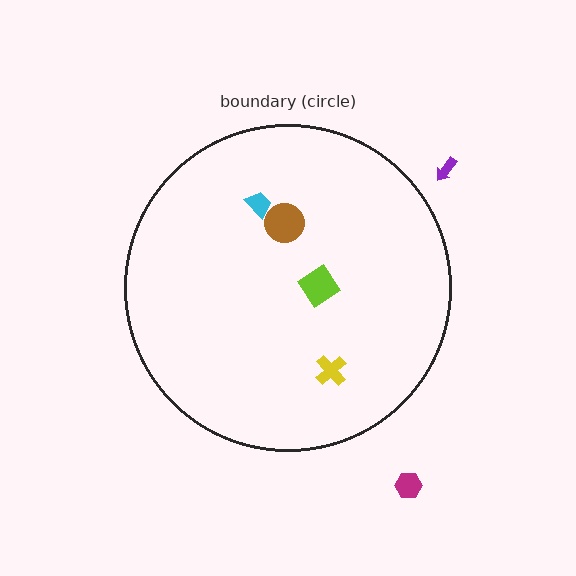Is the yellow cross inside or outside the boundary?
Inside.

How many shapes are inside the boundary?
4 inside, 2 outside.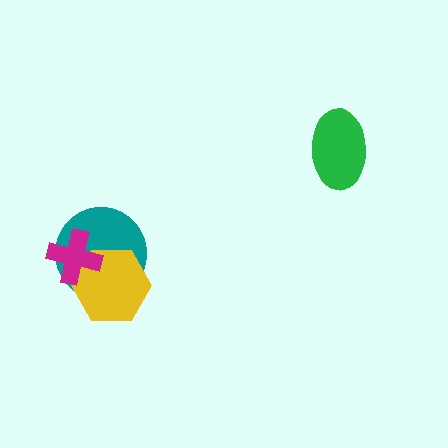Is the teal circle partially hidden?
Yes, it is partially covered by another shape.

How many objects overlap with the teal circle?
2 objects overlap with the teal circle.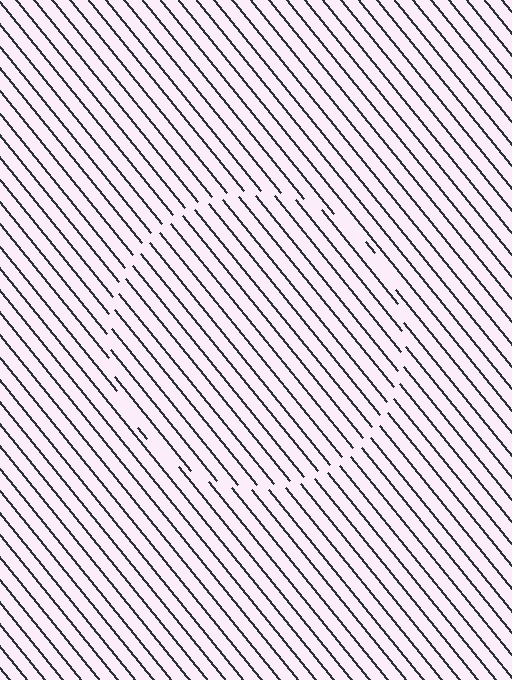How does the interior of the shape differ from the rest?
The interior of the shape contains the same grating, shifted by half a period — the contour is defined by the phase discontinuity where line-ends from the inner and outer gratings abut.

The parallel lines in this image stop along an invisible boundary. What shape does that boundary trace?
An illusory circle. The interior of the shape contains the same grating, shifted by half a period — the contour is defined by the phase discontinuity where line-ends from the inner and outer gratings abut.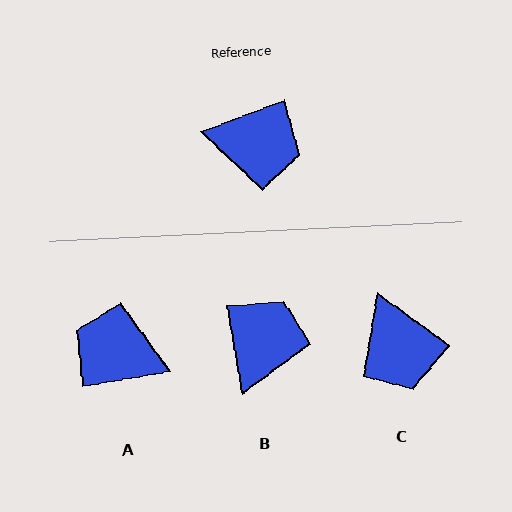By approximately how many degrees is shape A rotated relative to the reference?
Approximately 169 degrees counter-clockwise.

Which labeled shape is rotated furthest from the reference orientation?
A, about 169 degrees away.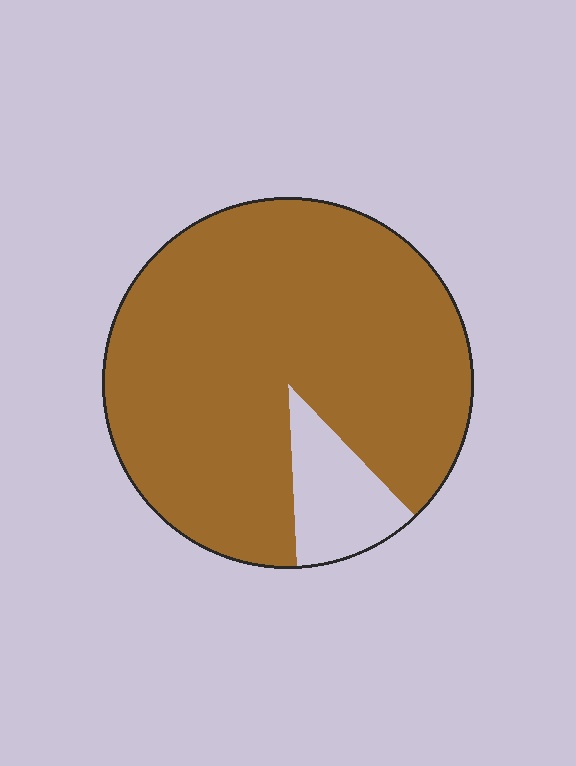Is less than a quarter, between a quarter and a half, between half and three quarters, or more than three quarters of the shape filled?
More than three quarters.